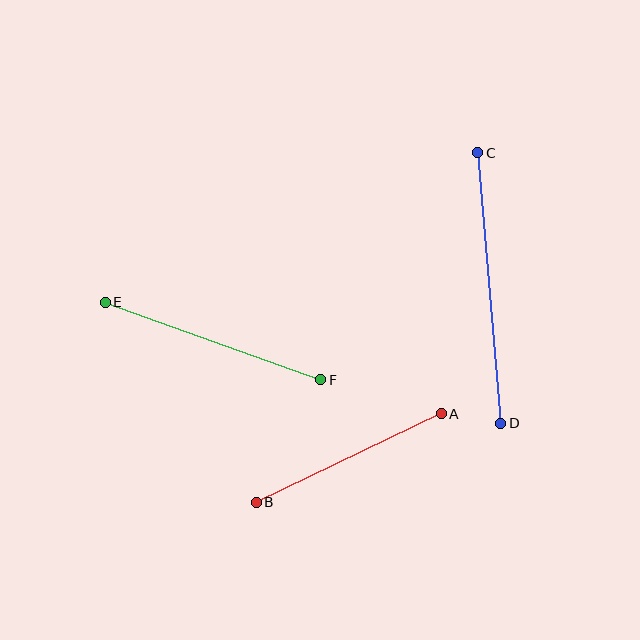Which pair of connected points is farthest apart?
Points C and D are farthest apart.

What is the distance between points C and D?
The distance is approximately 271 pixels.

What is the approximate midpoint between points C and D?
The midpoint is at approximately (489, 288) pixels.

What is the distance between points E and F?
The distance is approximately 229 pixels.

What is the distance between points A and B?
The distance is approximately 205 pixels.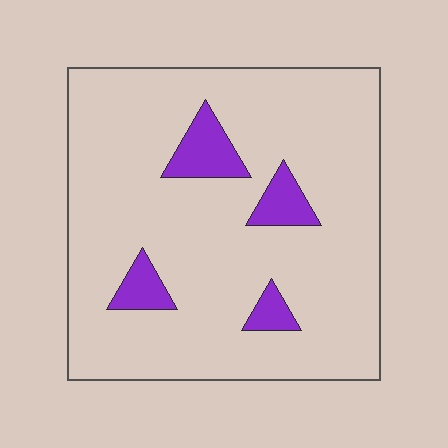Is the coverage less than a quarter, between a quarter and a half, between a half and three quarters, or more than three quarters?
Less than a quarter.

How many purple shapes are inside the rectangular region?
4.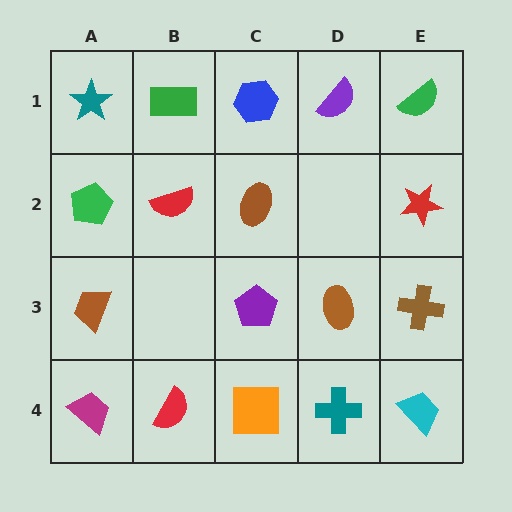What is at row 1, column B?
A green rectangle.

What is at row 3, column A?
A brown trapezoid.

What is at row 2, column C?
A brown ellipse.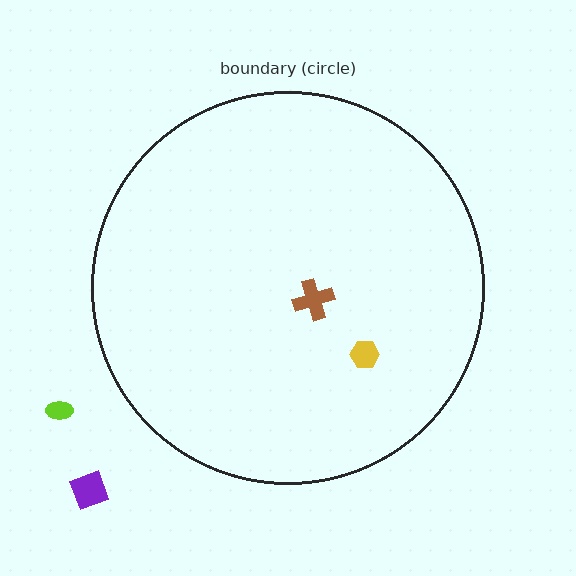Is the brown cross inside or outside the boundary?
Inside.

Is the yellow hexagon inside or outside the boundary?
Inside.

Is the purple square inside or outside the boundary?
Outside.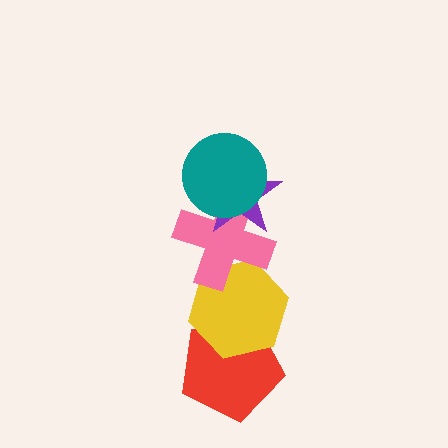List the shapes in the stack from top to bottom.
From top to bottom: the teal circle, the purple star, the pink cross, the yellow hexagon, the red pentagon.